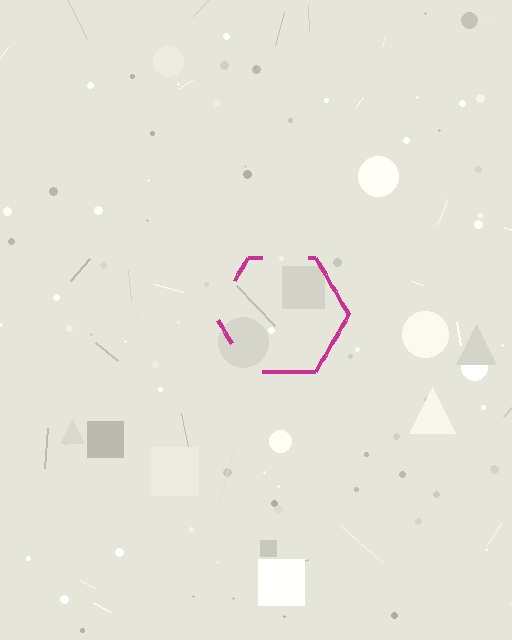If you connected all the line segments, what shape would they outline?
They would outline a hexagon.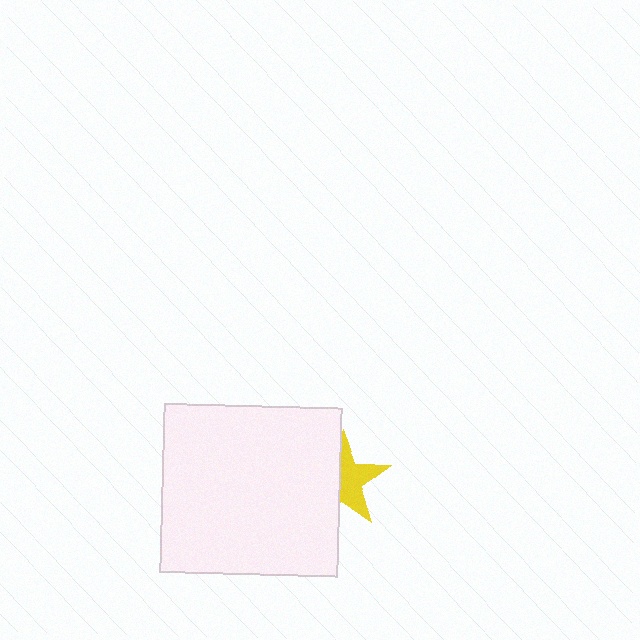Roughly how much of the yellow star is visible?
About half of it is visible (roughly 52%).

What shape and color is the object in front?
The object in front is a white rectangle.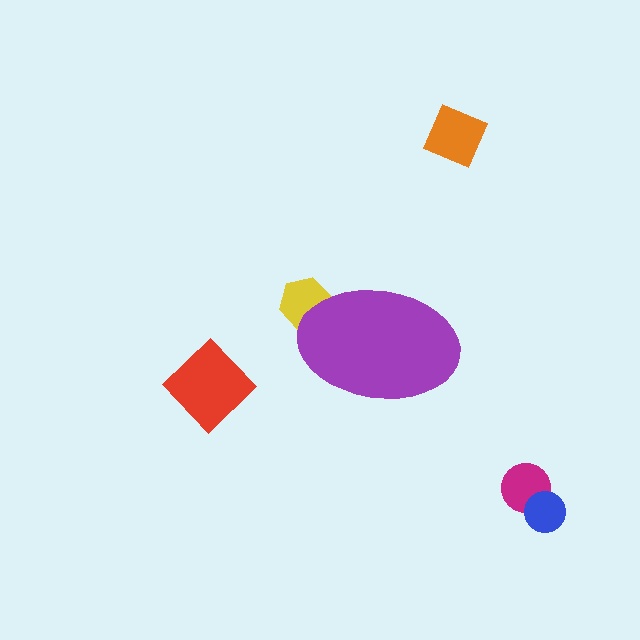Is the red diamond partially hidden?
No, the red diamond is fully visible.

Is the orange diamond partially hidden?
No, the orange diamond is fully visible.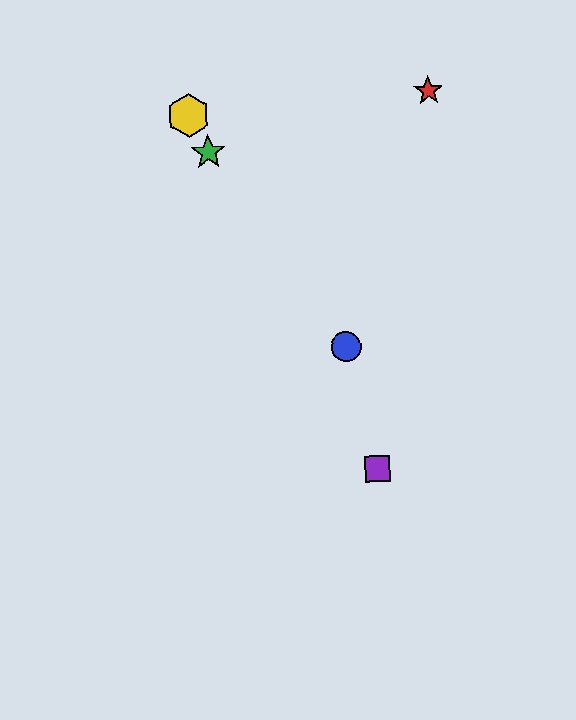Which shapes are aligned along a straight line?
The green star, the yellow hexagon, the purple square are aligned along a straight line.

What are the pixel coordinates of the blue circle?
The blue circle is at (346, 347).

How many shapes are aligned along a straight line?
3 shapes (the green star, the yellow hexagon, the purple square) are aligned along a straight line.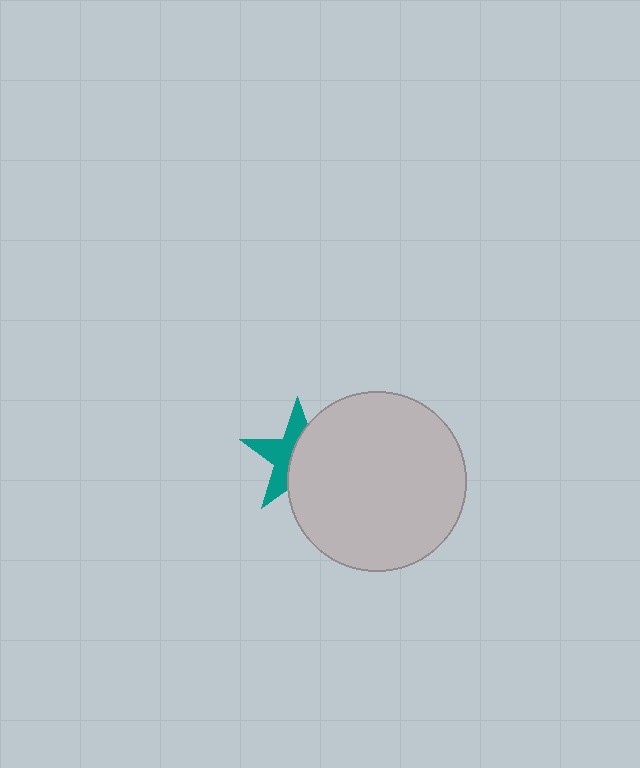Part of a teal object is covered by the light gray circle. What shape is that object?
It is a star.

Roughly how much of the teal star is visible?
About half of it is visible (roughly 46%).